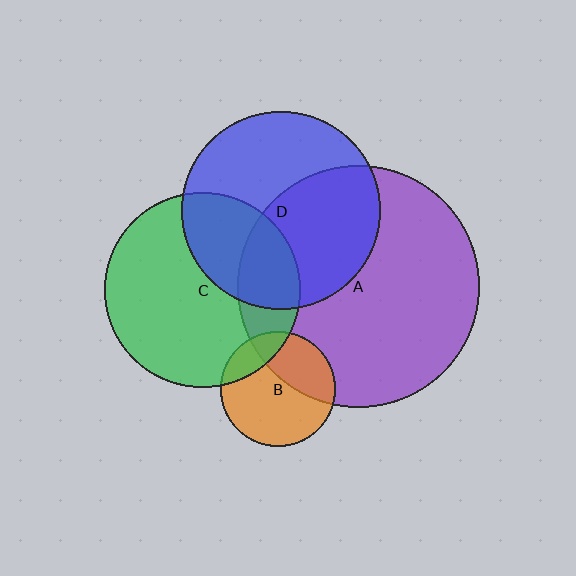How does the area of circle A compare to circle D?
Approximately 1.5 times.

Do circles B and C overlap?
Yes.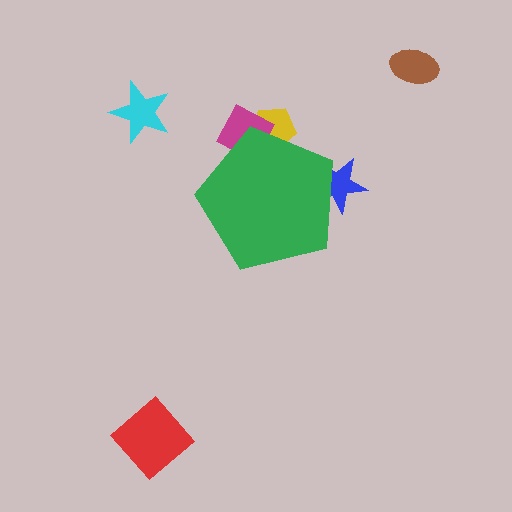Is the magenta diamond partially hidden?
Yes, the magenta diamond is partially hidden behind the green pentagon.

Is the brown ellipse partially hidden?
No, the brown ellipse is fully visible.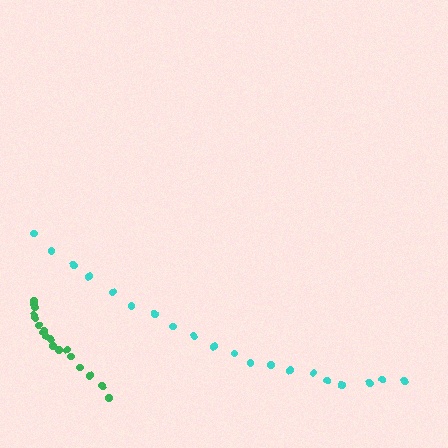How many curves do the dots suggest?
There are 2 distinct paths.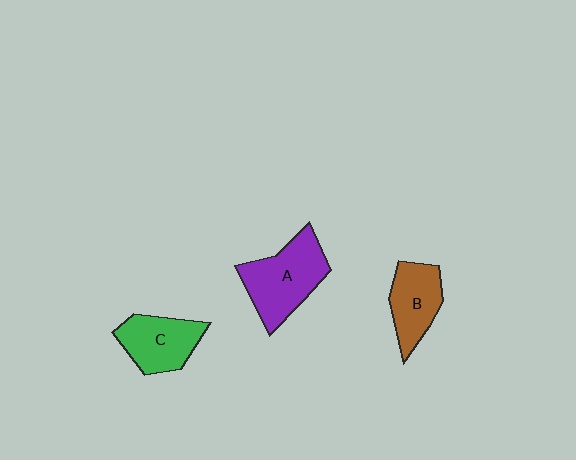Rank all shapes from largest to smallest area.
From largest to smallest: A (purple), C (green), B (brown).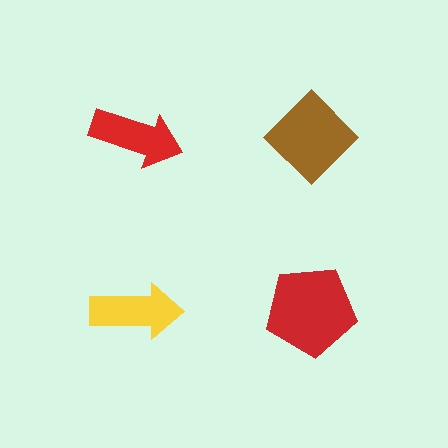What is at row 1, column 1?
A red arrow.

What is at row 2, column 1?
A yellow arrow.